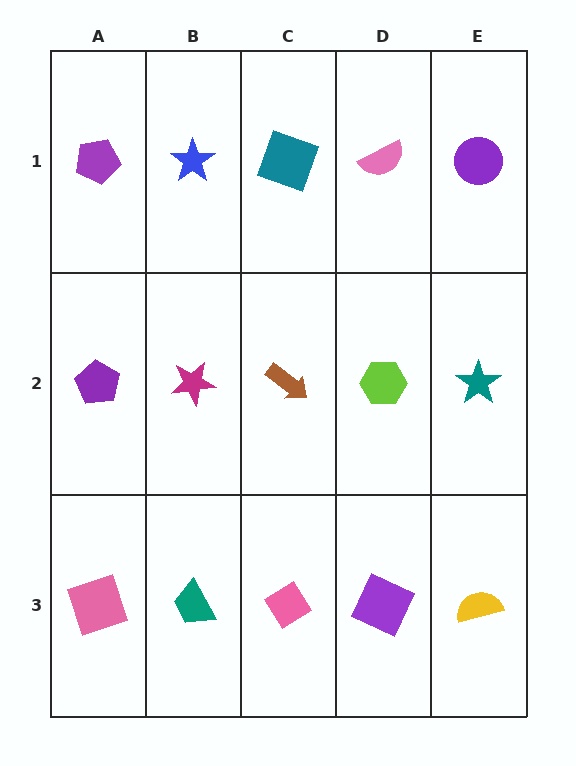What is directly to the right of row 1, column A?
A blue star.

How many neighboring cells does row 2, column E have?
3.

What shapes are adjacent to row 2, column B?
A blue star (row 1, column B), a teal trapezoid (row 3, column B), a purple pentagon (row 2, column A), a brown arrow (row 2, column C).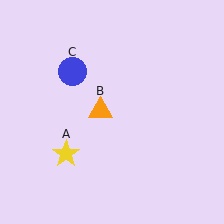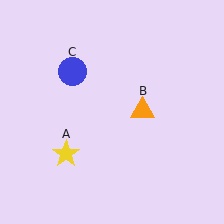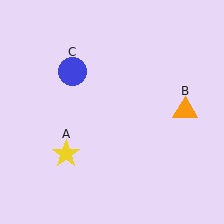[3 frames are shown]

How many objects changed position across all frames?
1 object changed position: orange triangle (object B).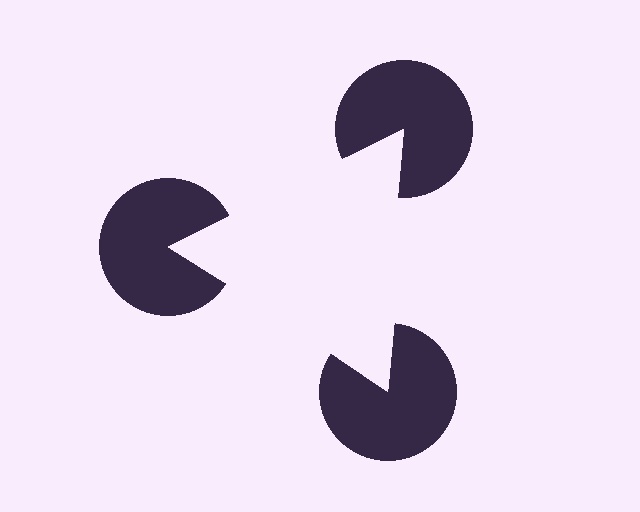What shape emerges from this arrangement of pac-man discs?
An illusory triangle — its edges are inferred from the aligned wedge cuts in the pac-man discs, not physically drawn.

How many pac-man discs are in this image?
There are 3 — one at each vertex of the illusory triangle.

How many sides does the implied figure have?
3 sides.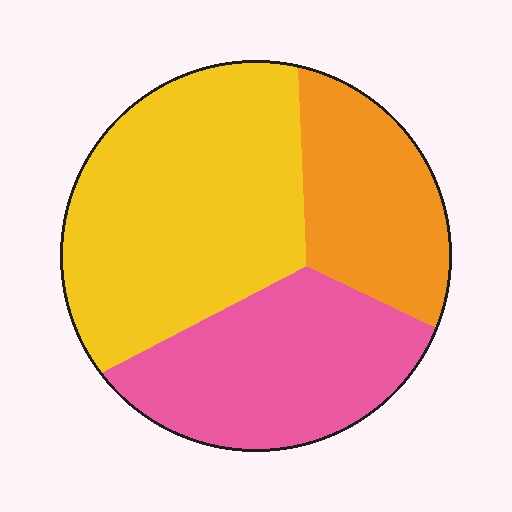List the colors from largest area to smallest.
From largest to smallest: yellow, pink, orange.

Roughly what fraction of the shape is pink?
Pink takes up about one third (1/3) of the shape.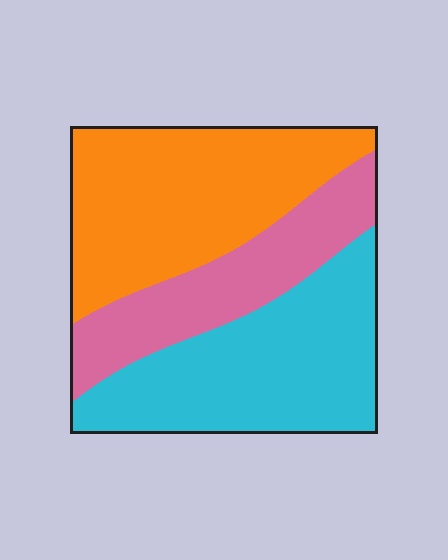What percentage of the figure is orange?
Orange takes up between a quarter and a half of the figure.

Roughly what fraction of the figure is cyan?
Cyan covers about 35% of the figure.